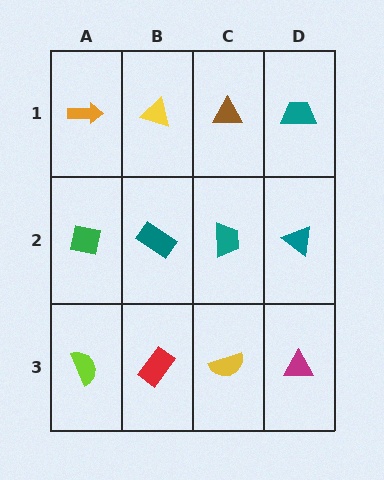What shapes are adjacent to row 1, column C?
A teal trapezoid (row 2, column C), a yellow triangle (row 1, column B), a teal trapezoid (row 1, column D).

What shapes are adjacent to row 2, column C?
A brown triangle (row 1, column C), a yellow semicircle (row 3, column C), a teal rectangle (row 2, column B), a teal triangle (row 2, column D).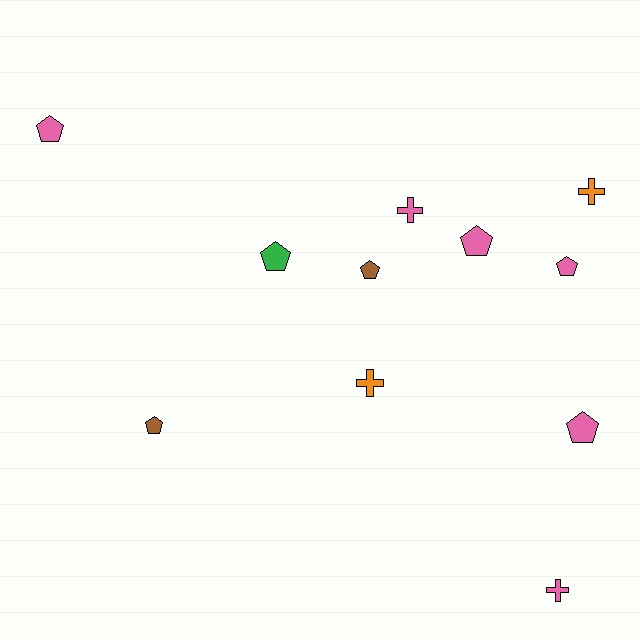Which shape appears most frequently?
Pentagon, with 7 objects.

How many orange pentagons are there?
There are no orange pentagons.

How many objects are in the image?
There are 11 objects.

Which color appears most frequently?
Pink, with 6 objects.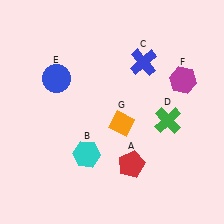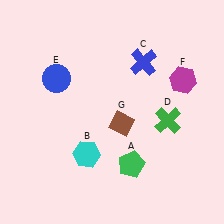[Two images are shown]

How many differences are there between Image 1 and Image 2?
There are 2 differences between the two images.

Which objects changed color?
A changed from red to green. G changed from orange to brown.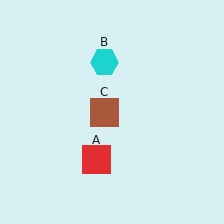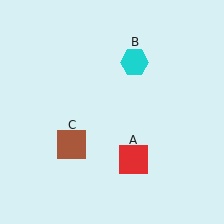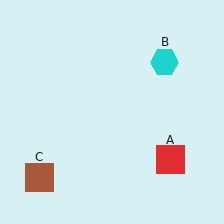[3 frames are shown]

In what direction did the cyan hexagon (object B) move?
The cyan hexagon (object B) moved right.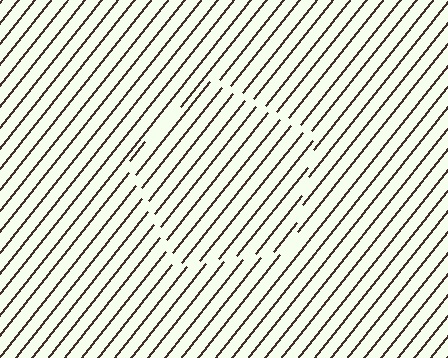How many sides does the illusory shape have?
5 sides — the line-ends trace a pentagon.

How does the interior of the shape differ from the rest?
The interior of the shape contains the same grating, shifted by half a period — the contour is defined by the phase discontinuity where line-ends from the inner and outer gratings abut.